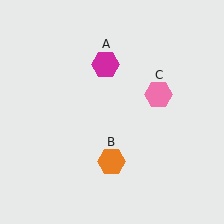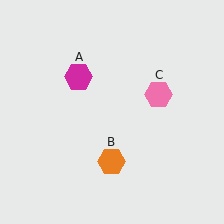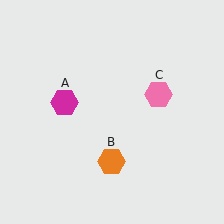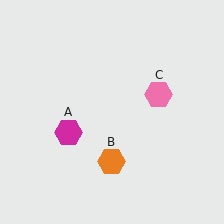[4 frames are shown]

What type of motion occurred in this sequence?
The magenta hexagon (object A) rotated counterclockwise around the center of the scene.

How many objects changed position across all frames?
1 object changed position: magenta hexagon (object A).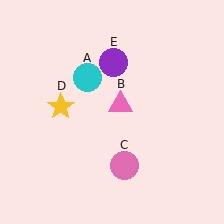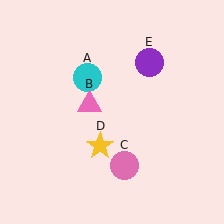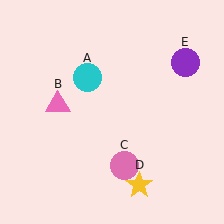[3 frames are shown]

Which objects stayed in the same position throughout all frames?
Cyan circle (object A) and pink circle (object C) remained stationary.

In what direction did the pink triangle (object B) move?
The pink triangle (object B) moved left.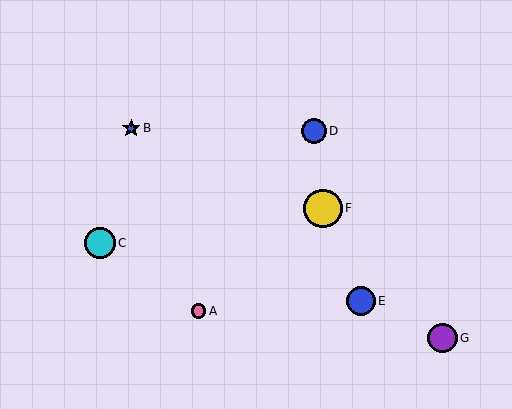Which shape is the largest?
The yellow circle (labeled F) is the largest.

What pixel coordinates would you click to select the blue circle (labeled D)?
Click at (314, 131) to select the blue circle D.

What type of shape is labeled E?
Shape E is a blue circle.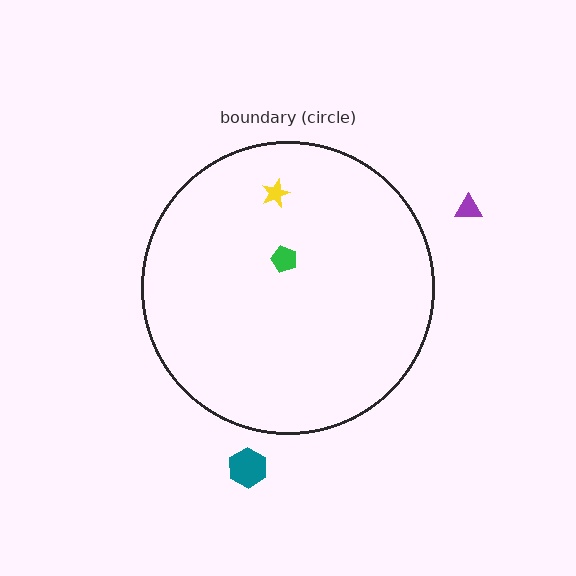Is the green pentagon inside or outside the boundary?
Inside.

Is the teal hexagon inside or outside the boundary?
Outside.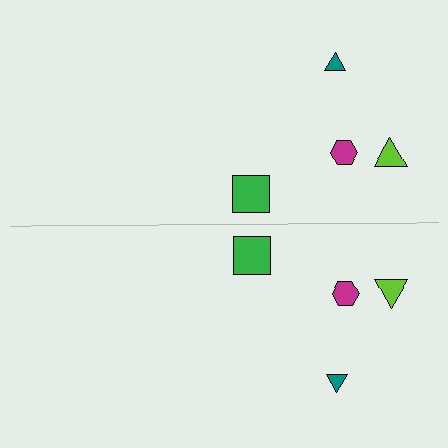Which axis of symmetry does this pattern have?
The pattern has a horizontal axis of symmetry running through the center of the image.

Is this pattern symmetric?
Yes, this pattern has bilateral (reflection) symmetry.